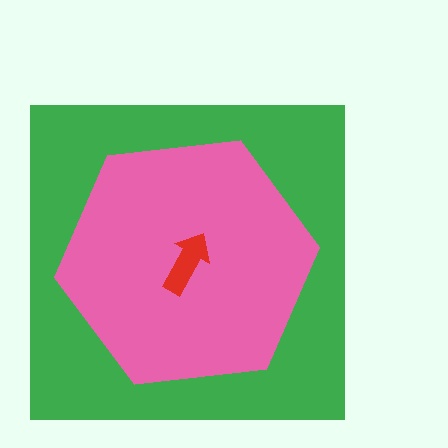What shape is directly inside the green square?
The pink hexagon.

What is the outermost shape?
The green square.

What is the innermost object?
The red arrow.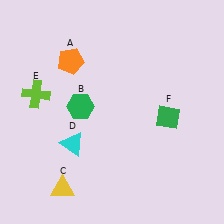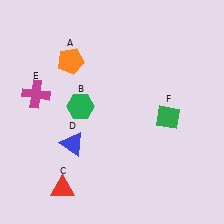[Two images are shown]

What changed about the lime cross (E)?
In Image 1, E is lime. In Image 2, it changed to magenta.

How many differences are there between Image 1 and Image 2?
There are 3 differences between the two images.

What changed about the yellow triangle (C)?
In Image 1, C is yellow. In Image 2, it changed to red.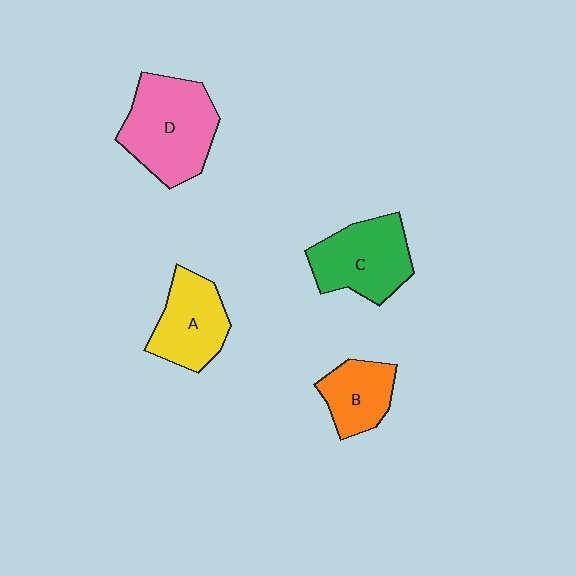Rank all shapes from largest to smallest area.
From largest to smallest: D (pink), C (green), A (yellow), B (orange).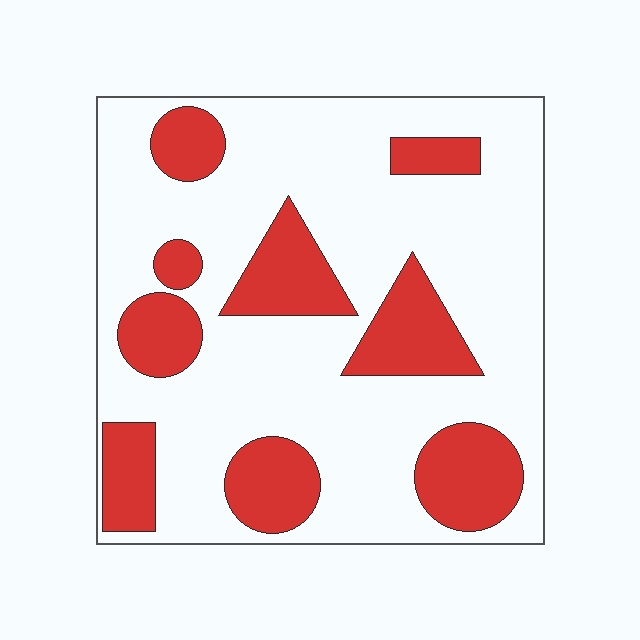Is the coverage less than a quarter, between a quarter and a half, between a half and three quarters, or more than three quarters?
Between a quarter and a half.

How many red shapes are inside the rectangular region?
9.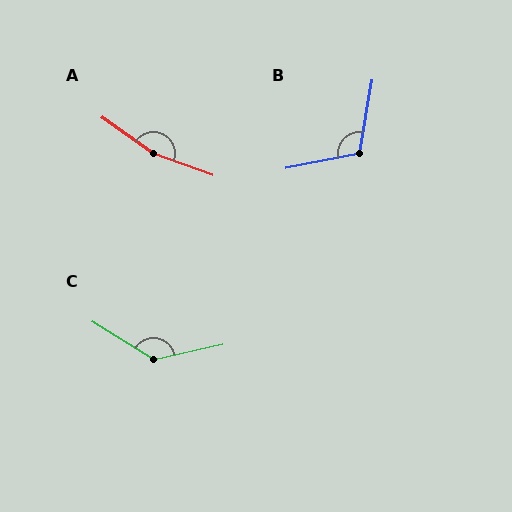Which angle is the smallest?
B, at approximately 111 degrees.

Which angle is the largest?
A, at approximately 164 degrees.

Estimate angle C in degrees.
Approximately 135 degrees.